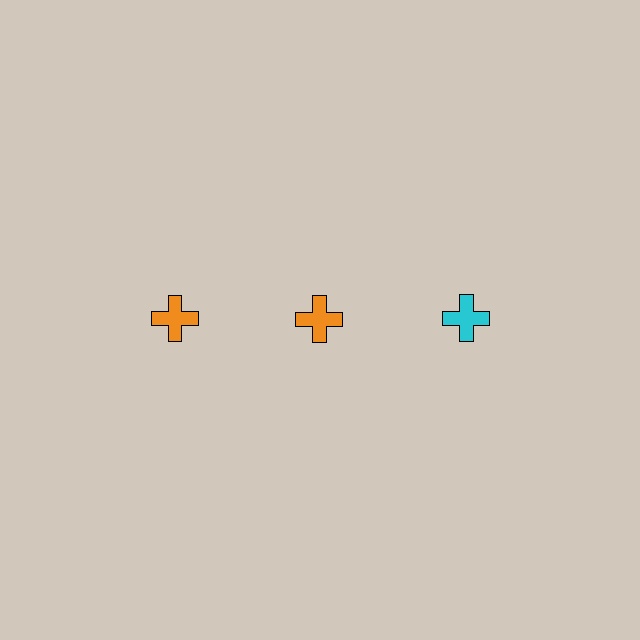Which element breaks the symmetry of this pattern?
The cyan cross in the top row, center column breaks the symmetry. All other shapes are orange crosses.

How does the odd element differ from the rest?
It has a different color: cyan instead of orange.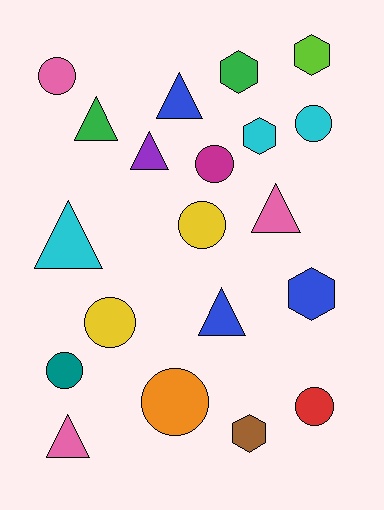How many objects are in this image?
There are 20 objects.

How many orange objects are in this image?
There is 1 orange object.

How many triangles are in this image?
There are 7 triangles.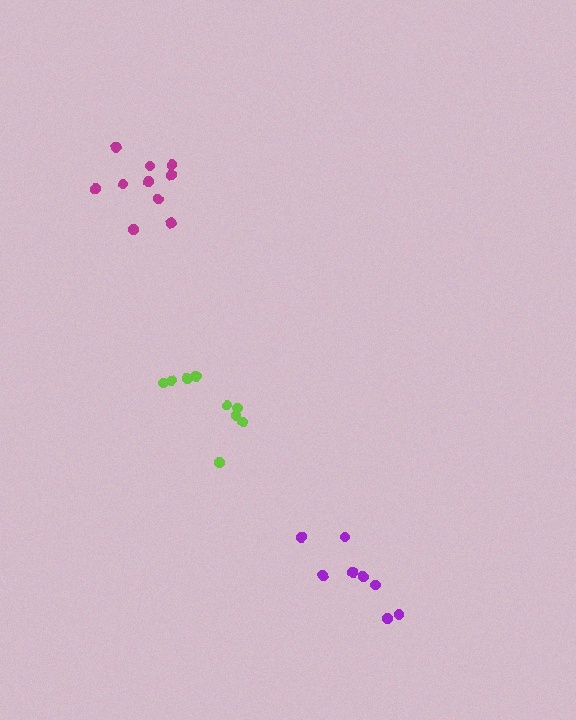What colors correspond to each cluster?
The clusters are colored: magenta, lime, purple.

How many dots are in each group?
Group 1: 10 dots, Group 2: 9 dots, Group 3: 9 dots (28 total).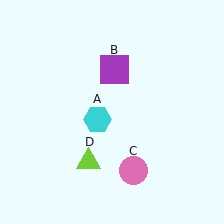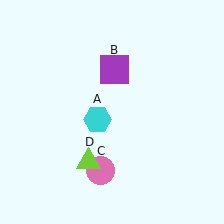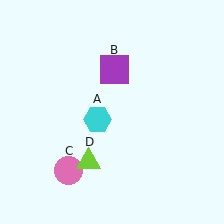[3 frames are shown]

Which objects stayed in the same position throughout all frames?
Cyan hexagon (object A) and purple square (object B) and lime triangle (object D) remained stationary.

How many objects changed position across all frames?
1 object changed position: pink circle (object C).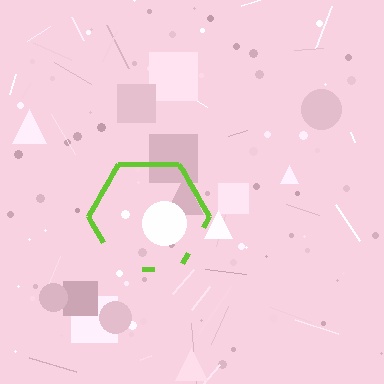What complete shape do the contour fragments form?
The contour fragments form a hexagon.